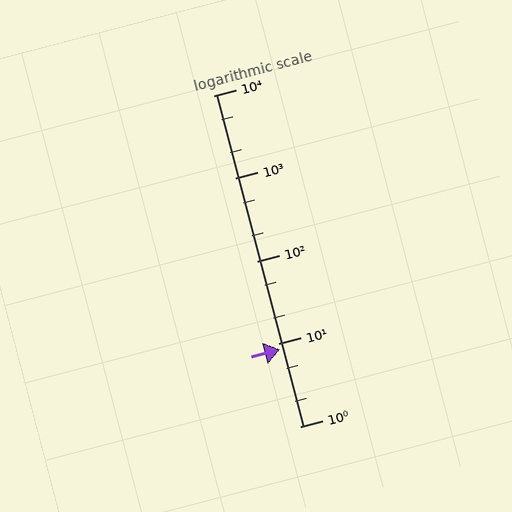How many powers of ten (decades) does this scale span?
The scale spans 4 decades, from 1 to 10000.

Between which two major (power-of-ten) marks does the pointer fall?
The pointer is between 1 and 10.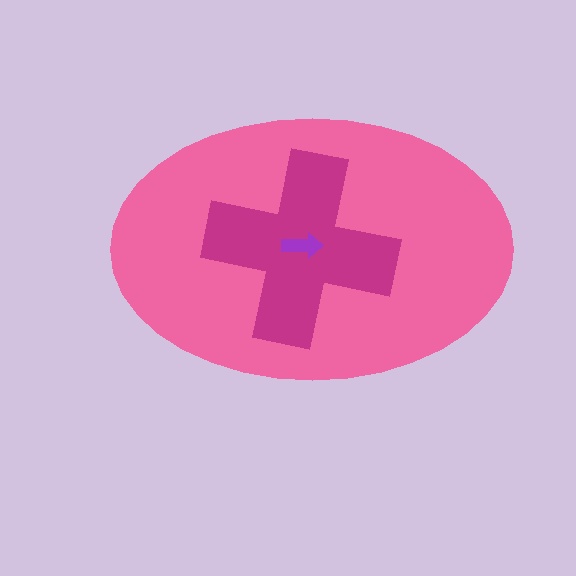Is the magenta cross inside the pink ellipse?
Yes.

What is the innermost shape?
The purple arrow.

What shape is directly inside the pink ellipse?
The magenta cross.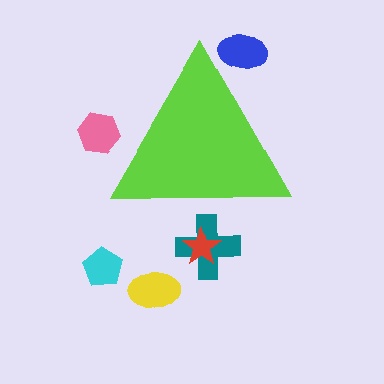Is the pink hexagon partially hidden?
Yes, the pink hexagon is partially hidden behind the lime triangle.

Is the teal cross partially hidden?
Yes, the teal cross is partially hidden behind the lime triangle.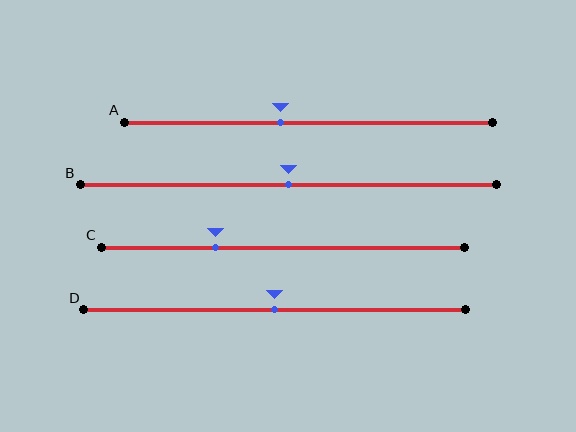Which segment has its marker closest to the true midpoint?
Segment B has its marker closest to the true midpoint.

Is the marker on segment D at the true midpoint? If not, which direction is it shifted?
Yes, the marker on segment D is at the true midpoint.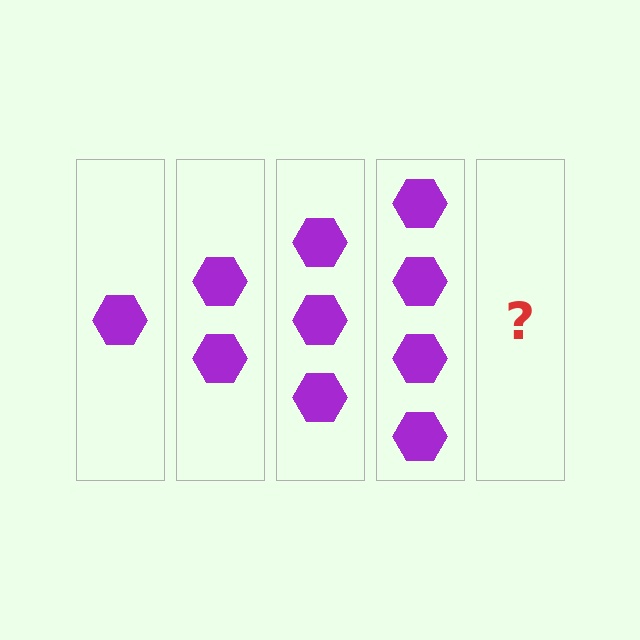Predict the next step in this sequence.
The next step is 5 hexagons.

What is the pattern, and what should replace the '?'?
The pattern is that each step adds one more hexagon. The '?' should be 5 hexagons.